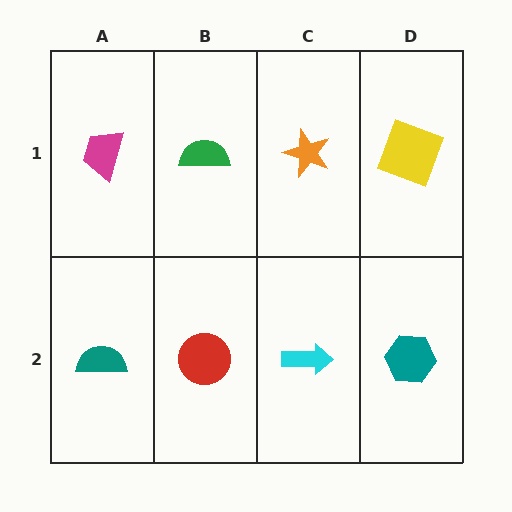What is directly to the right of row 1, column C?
A yellow square.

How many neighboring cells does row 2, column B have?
3.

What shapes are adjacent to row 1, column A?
A teal semicircle (row 2, column A), a green semicircle (row 1, column B).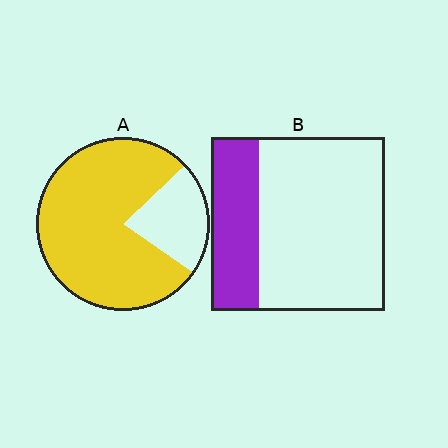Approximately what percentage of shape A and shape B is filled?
A is approximately 80% and B is approximately 30%.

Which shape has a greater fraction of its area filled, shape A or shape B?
Shape A.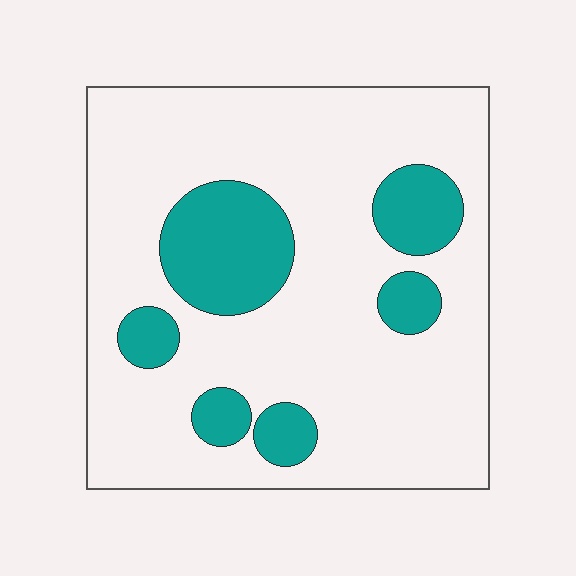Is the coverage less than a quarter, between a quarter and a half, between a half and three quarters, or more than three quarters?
Less than a quarter.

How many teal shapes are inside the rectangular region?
6.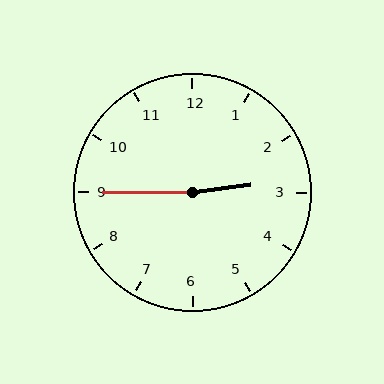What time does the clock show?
2:45.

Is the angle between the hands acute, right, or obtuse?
It is obtuse.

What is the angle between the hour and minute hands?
Approximately 172 degrees.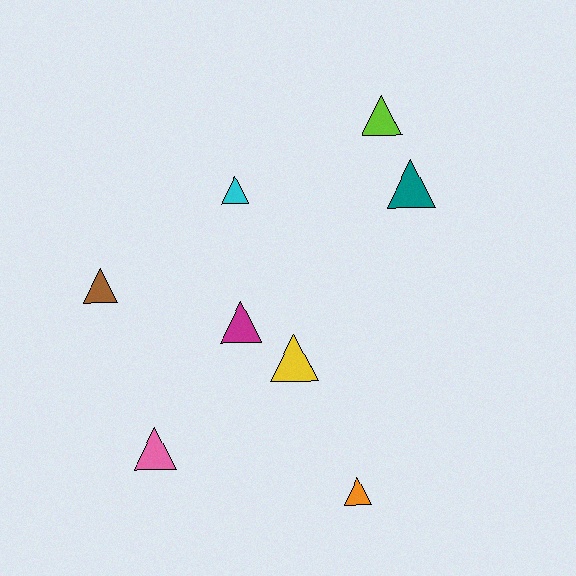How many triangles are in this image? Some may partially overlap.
There are 8 triangles.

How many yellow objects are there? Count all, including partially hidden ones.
There is 1 yellow object.